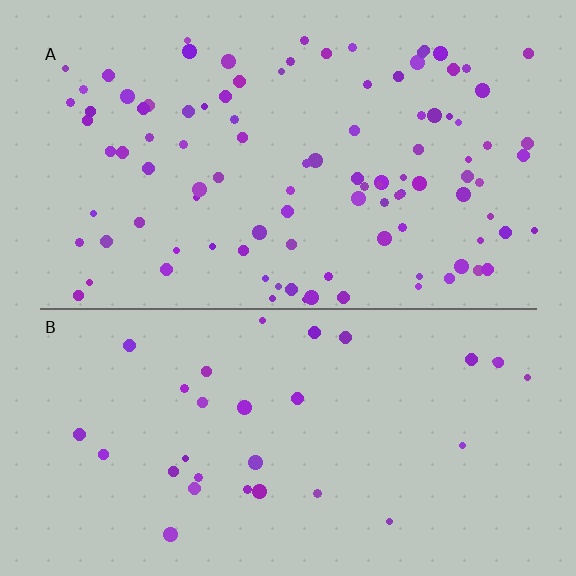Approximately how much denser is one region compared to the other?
Approximately 3.3× — region A over region B.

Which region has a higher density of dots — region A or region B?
A (the top).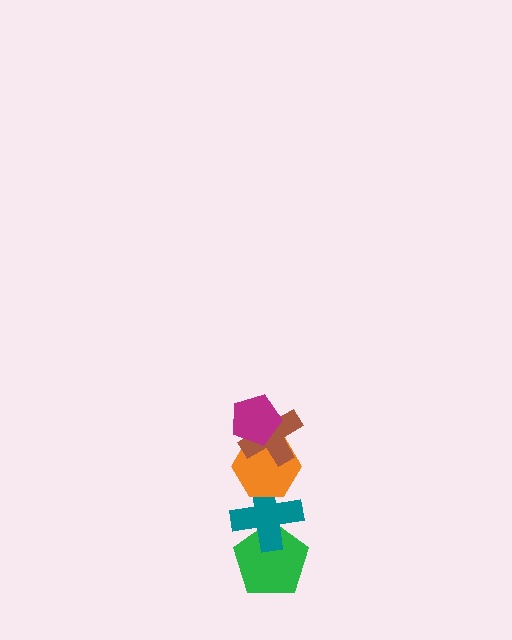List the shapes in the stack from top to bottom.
From top to bottom: the magenta pentagon, the brown cross, the orange hexagon, the teal cross, the green pentagon.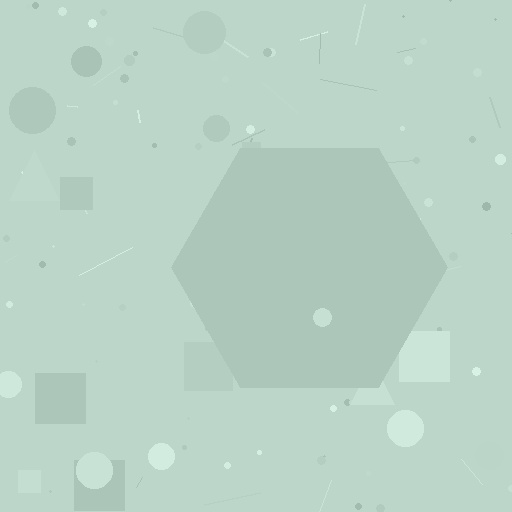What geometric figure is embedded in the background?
A hexagon is embedded in the background.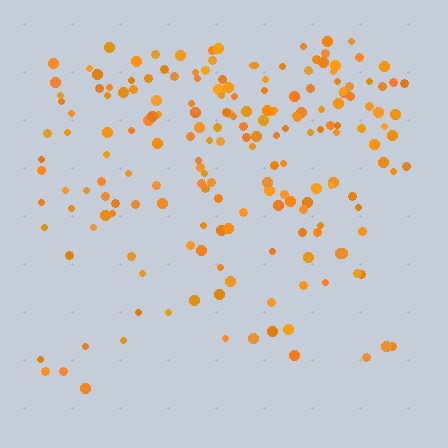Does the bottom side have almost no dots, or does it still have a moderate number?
Still a moderate number, just noticeably fewer than the top.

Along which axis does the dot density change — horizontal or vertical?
Vertical.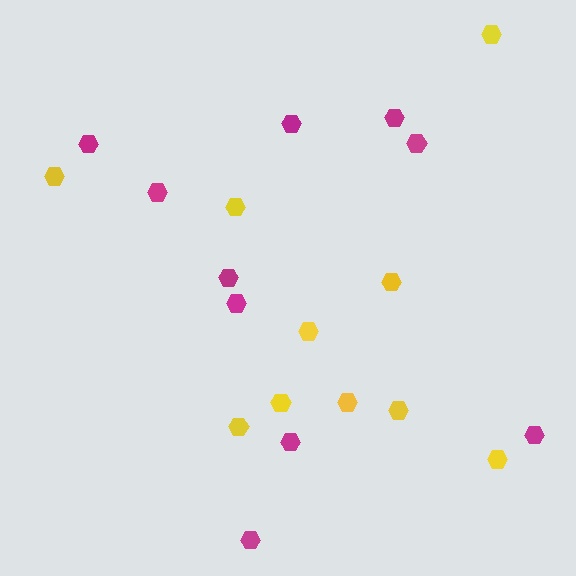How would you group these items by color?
There are 2 groups: one group of yellow hexagons (10) and one group of magenta hexagons (10).